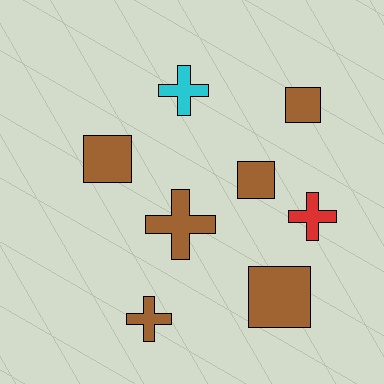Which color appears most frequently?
Brown, with 6 objects.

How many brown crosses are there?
There are 2 brown crosses.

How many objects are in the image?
There are 8 objects.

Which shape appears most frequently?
Cross, with 4 objects.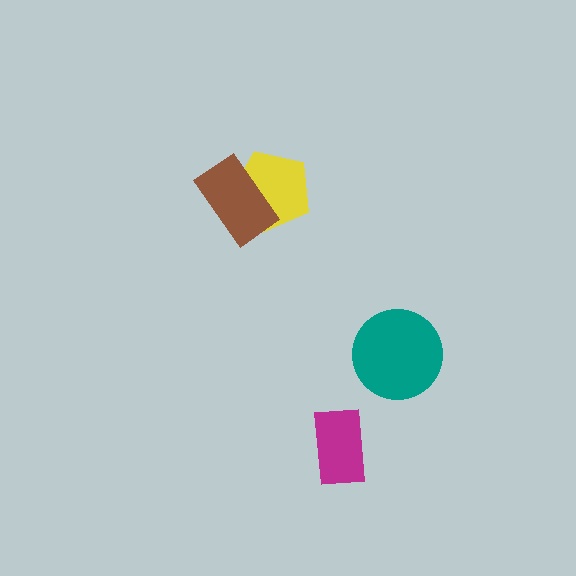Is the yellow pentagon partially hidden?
Yes, it is partially covered by another shape.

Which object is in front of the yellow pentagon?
The brown rectangle is in front of the yellow pentagon.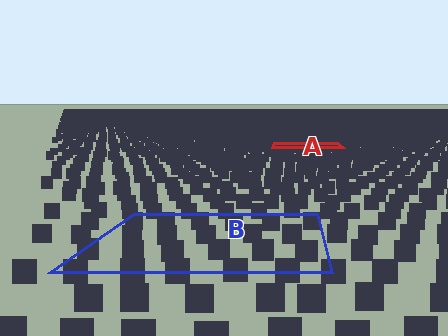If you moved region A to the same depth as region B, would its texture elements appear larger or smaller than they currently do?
They would appear larger. At a closer depth, the same texture elements are projected at a bigger on-screen size.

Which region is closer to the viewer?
Region B is closer. The texture elements there are larger and more spread out.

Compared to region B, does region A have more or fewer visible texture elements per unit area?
Region A has more texture elements per unit area — they are packed more densely because it is farther away.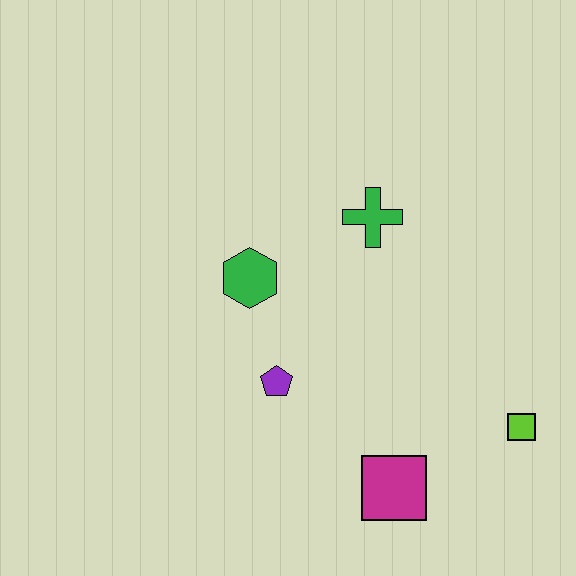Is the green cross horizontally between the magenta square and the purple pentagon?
Yes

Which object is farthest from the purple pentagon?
The lime square is farthest from the purple pentagon.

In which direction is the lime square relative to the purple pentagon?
The lime square is to the right of the purple pentagon.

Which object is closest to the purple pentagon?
The green hexagon is closest to the purple pentagon.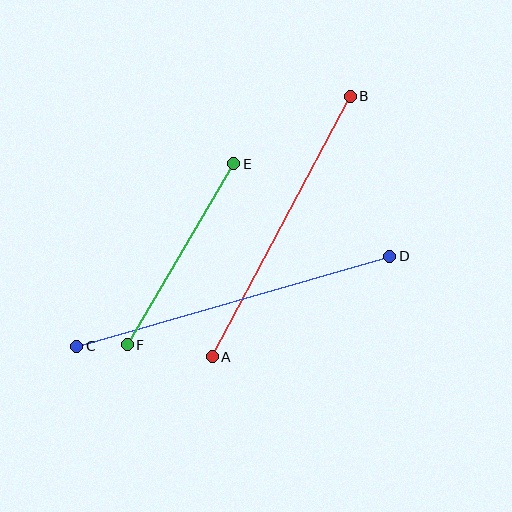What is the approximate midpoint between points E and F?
The midpoint is at approximately (181, 254) pixels.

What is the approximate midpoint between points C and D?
The midpoint is at approximately (233, 301) pixels.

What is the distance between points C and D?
The distance is approximately 326 pixels.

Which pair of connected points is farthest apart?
Points C and D are farthest apart.